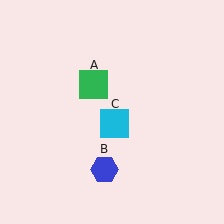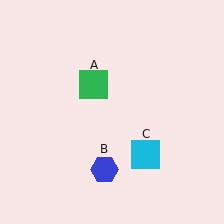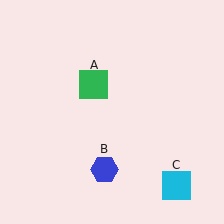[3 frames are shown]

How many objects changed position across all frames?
1 object changed position: cyan square (object C).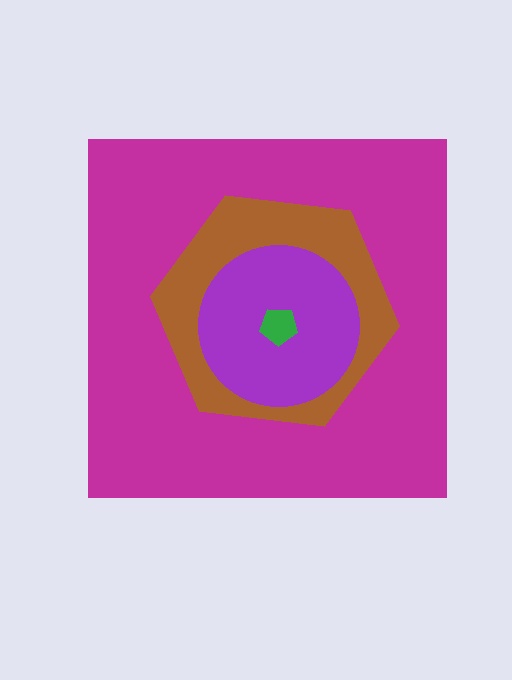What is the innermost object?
The green pentagon.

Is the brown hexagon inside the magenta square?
Yes.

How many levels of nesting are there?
4.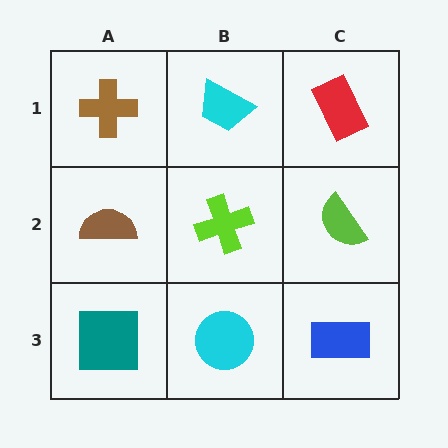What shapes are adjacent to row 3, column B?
A lime cross (row 2, column B), a teal square (row 3, column A), a blue rectangle (row 3, column C).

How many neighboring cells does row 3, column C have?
2.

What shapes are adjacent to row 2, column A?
A brown cross (row 1, column A), a teal square (row 3, column A), a lime cross (row 2, column B).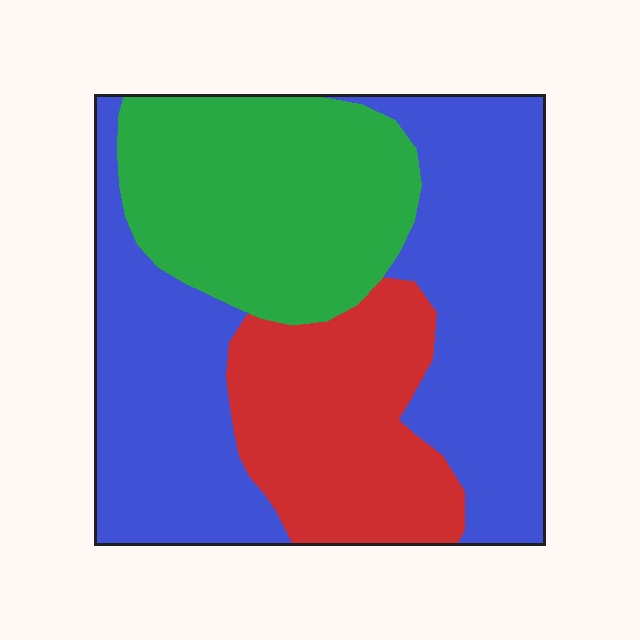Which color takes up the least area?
Red, at roughly 20%.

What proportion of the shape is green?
Green takes up about one quarter (1/4) of the shape.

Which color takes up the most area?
Blue, at roughly 50%.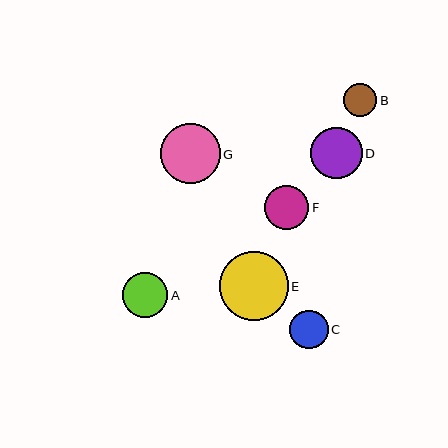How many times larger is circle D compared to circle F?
Circle D is approximately 1.2 times the size of circle F.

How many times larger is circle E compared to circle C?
Circle E is approximately 1.8 times the size of circle C.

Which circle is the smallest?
Circle B is the smallest with a size of approximately 33 pixels.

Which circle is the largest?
Circle E is the largest with a size of approximately 68 pixels.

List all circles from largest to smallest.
From largest to smallest: E, G, D, A, F, C, B.